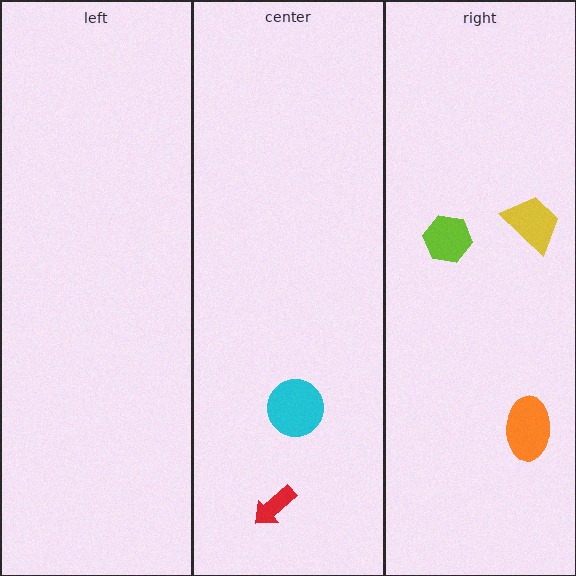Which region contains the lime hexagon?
The right region.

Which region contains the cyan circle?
The center region.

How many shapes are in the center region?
2.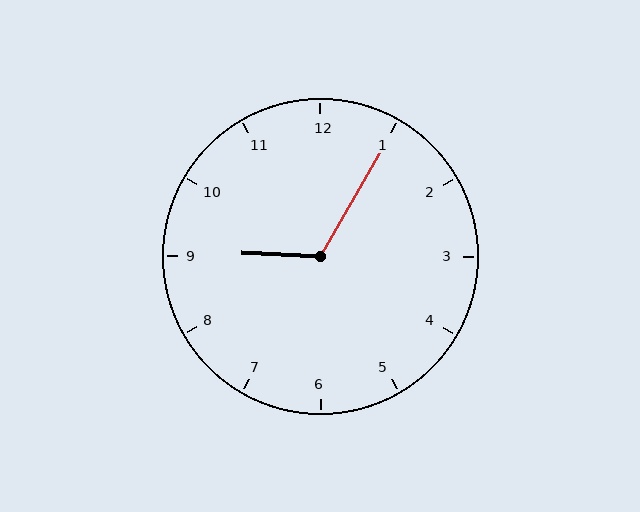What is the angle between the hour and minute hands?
Approximately 118 degrees.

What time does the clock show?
9:05.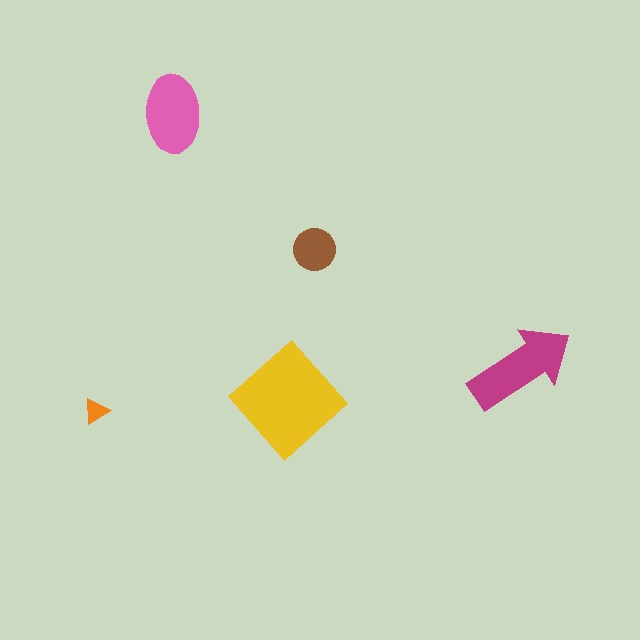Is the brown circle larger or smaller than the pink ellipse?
Smaller.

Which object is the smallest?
The orange triangle.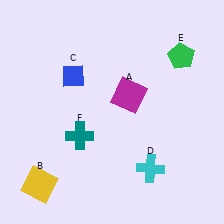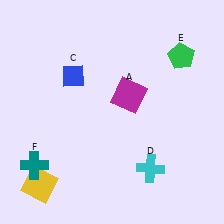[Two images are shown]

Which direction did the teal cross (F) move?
The teal cross (F) moved left.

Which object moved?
The teal cross (F) moved left.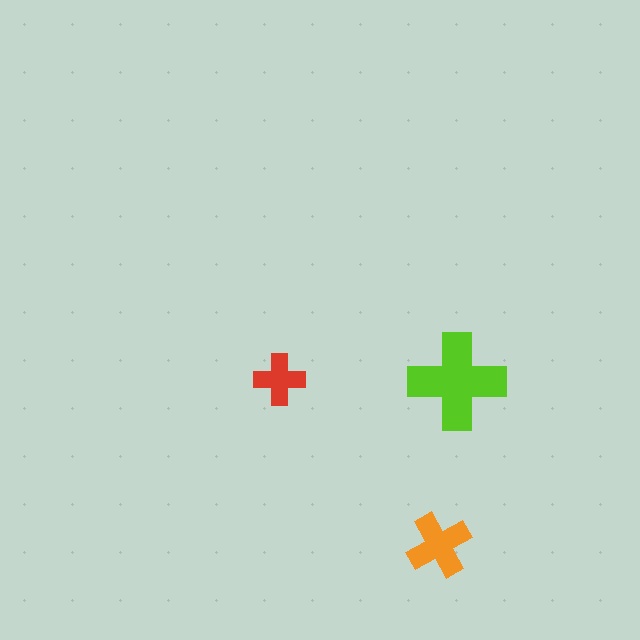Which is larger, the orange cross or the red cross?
The orange one.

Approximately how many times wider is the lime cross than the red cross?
About 2 times wider.